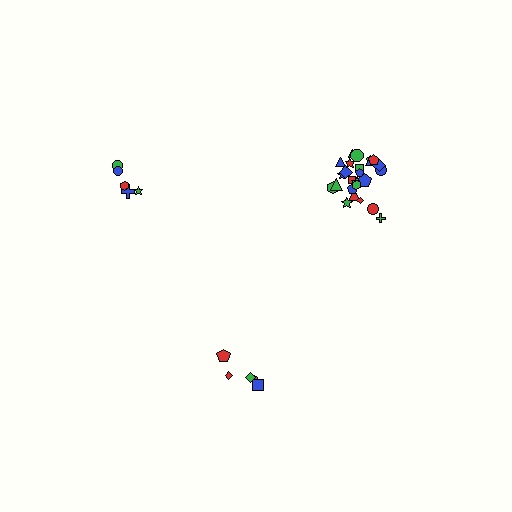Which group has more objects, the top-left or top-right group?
The top-right group.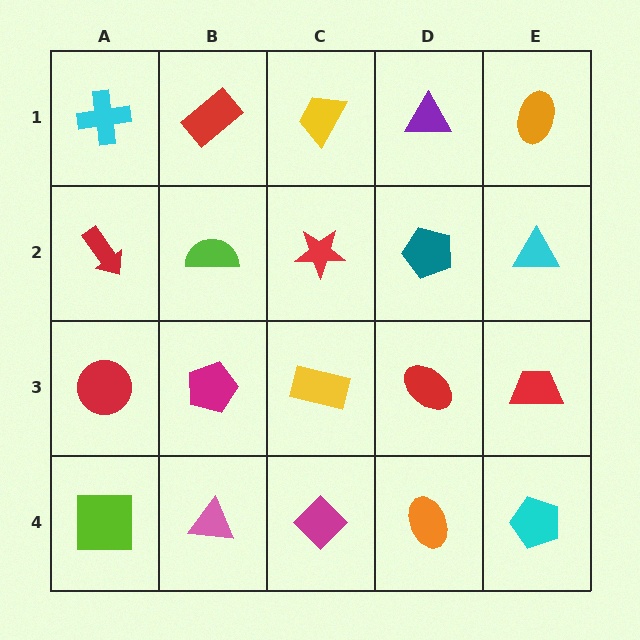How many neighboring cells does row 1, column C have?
3.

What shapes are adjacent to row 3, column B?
A lime semicircle (row 2, column B), a pink triangle (row 4, column B), a red circle (row 3, column A), a yellow rectangle (row 3, column C).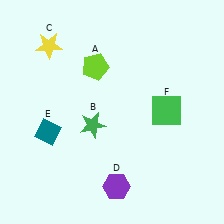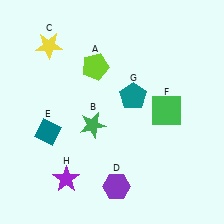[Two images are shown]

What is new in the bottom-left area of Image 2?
A purple star (H) was added in the bottom-left area of Image 2.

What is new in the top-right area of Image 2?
A teal pentagon (G) was added in the top-right area of Image 2.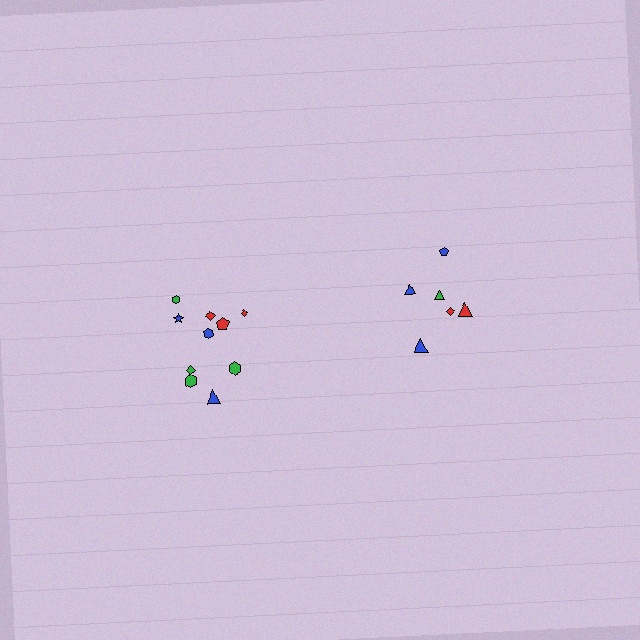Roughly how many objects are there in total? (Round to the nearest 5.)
Roughly 15 objects in total.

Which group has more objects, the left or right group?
The left group.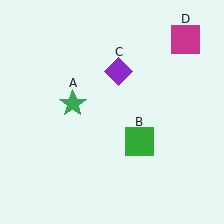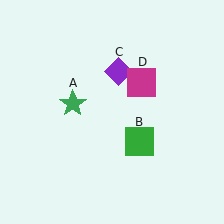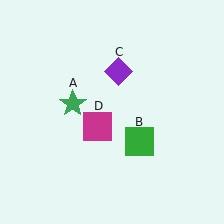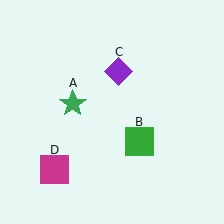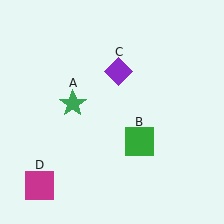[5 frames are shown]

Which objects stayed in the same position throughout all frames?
Green star (object A) and green square (object B) and purple diamond (object C) remained stationary.